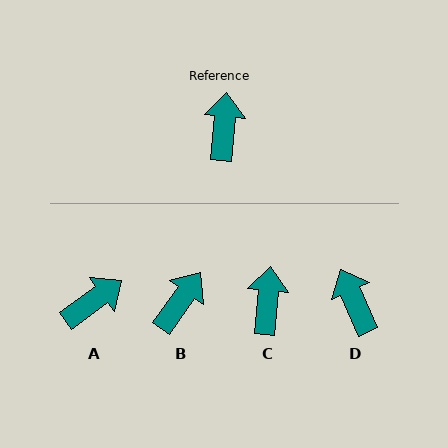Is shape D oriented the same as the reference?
No, it is off by about 29 degrees.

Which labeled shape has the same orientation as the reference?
C.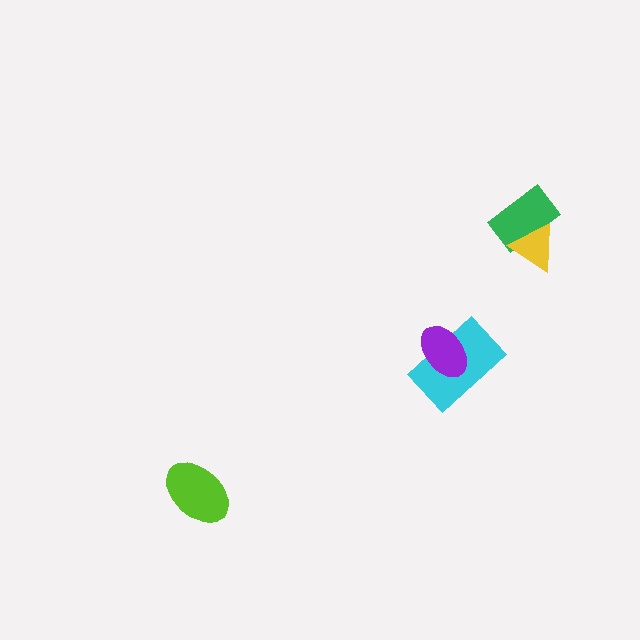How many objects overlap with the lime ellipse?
0 objects overlap with the lime ellipse.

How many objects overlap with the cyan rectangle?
1 object overlaps with the cyan rectangle.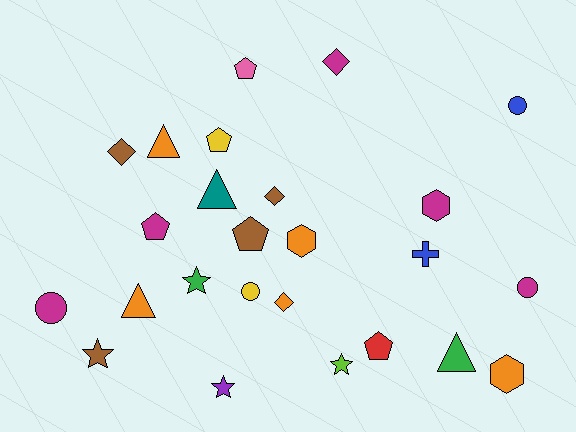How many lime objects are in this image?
There is 1 lime object.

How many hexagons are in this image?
There are 3 hexagons.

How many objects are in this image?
There are 25 objects.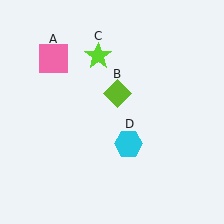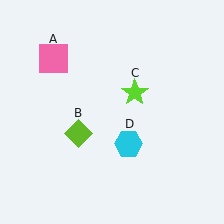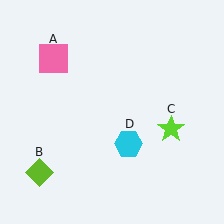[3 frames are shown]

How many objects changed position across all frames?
2 objects changed position: lime diamond (object B), lime star (object C).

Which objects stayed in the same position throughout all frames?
Pink square (object A) and cyan hexagon (object D) remained stationary.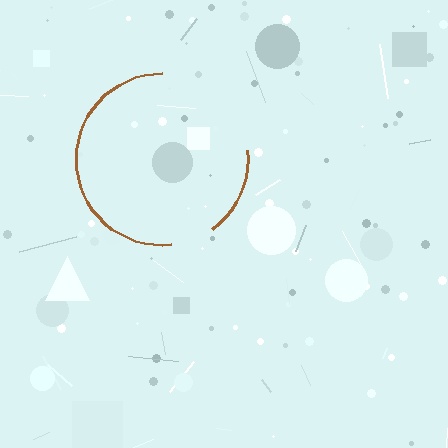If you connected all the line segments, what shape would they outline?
They would outline a circle.